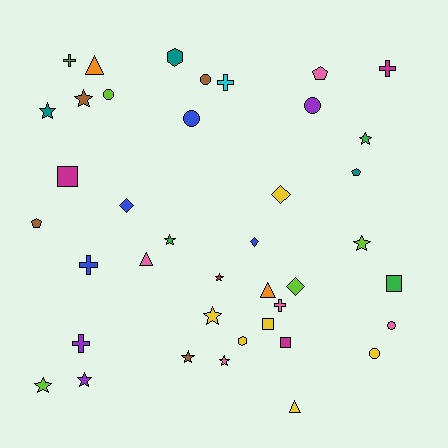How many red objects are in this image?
There is 1 red object.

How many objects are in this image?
There are 40 objects.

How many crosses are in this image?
There are 6 crosses.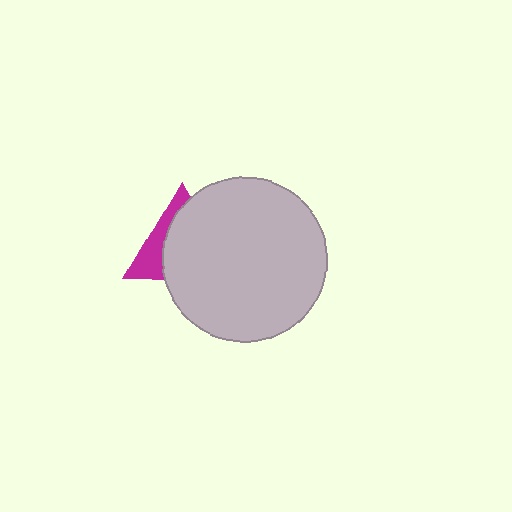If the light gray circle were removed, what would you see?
You would see the complete magenta triangle.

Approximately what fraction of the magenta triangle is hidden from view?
Roughly 67% of the magenta triangle is hidden behind the light gray circle.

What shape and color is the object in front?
The object in front is a light gray circle.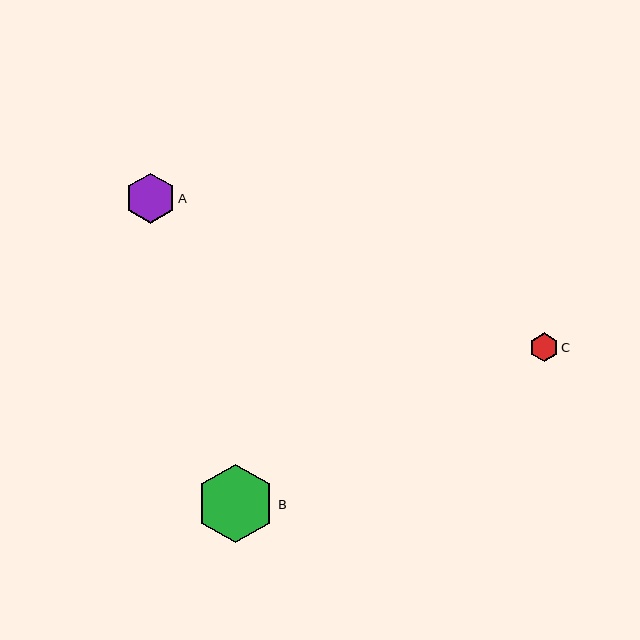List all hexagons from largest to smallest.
From largest to smallest: B, A, C.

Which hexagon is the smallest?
Hexagon C is the smallest with a size of approximately 29 pixels.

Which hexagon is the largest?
Hexagon B is the largest with a size of approximately 79 pixels.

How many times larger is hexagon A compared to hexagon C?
Hexagon A is approximately 1.8 times the size of hexagon C.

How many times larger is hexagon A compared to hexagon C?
Hexagon A is approximately 1.8 times the size of hexagon C.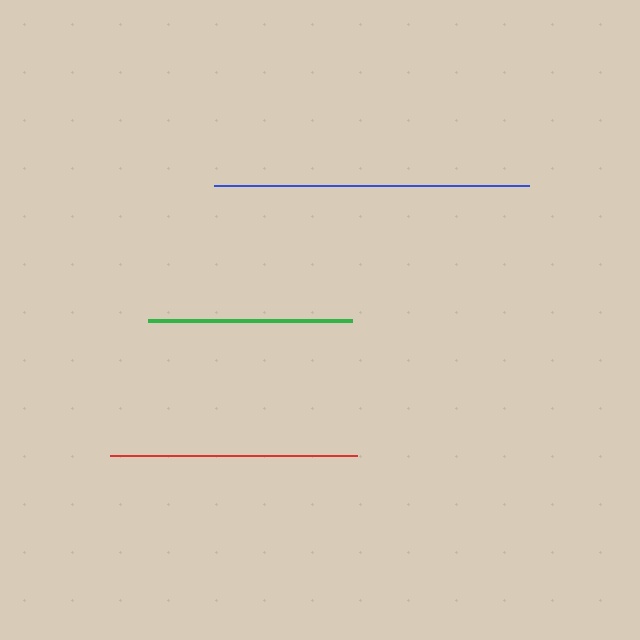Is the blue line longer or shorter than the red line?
The blue line is longer than the red line.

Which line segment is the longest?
The blue line is the longest at approximately 315 pixels.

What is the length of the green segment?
The green segment is approximately 204 pixels long.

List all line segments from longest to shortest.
From longest to shortest: blue, red, green.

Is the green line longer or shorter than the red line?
The red line is longer than the green line.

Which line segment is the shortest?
The green line is the shortest at approximately 204 pixels.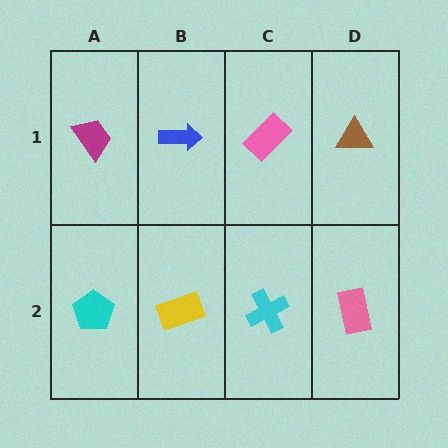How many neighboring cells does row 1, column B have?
3.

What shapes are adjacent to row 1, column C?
A cyan cross (row 2, column C), a blue arrow (row 1, column B), a brown triangle (row 1, column D).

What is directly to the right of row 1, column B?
A pink rectangle.